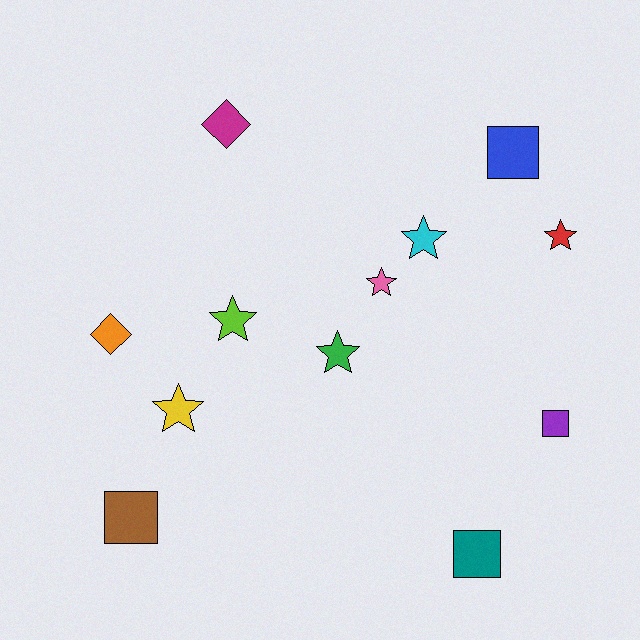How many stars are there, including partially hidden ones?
There are 6 stars.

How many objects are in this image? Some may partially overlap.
There are 12 objects.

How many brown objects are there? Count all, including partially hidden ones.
There is 1 brown object.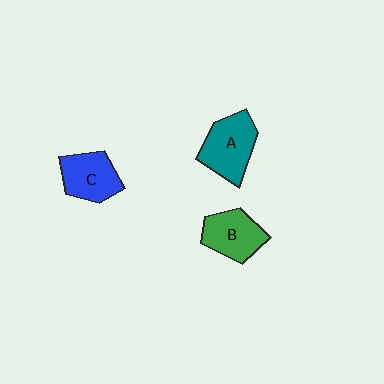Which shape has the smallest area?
Shape C (blue).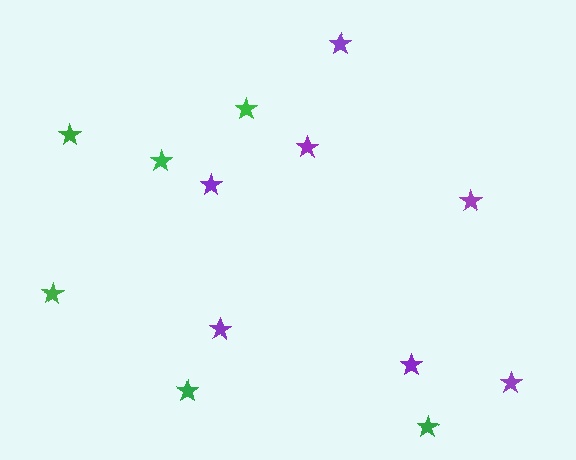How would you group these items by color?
There are 2 groups: one group of green stars (6) and one group of purple stars (7).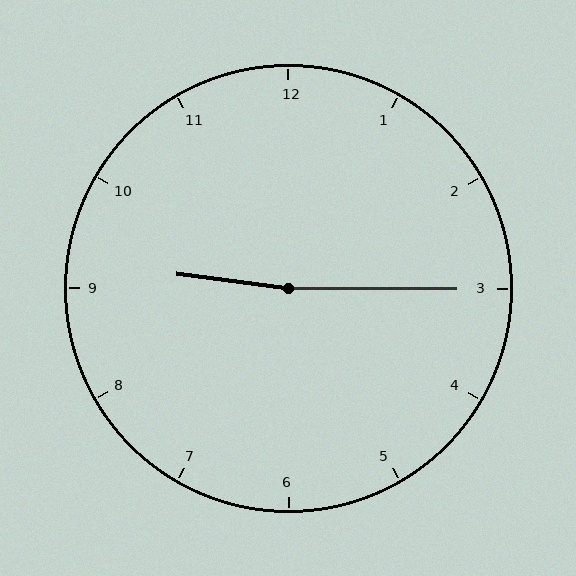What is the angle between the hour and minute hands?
Approximately 172 degrees.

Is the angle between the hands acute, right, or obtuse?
It is obtuse.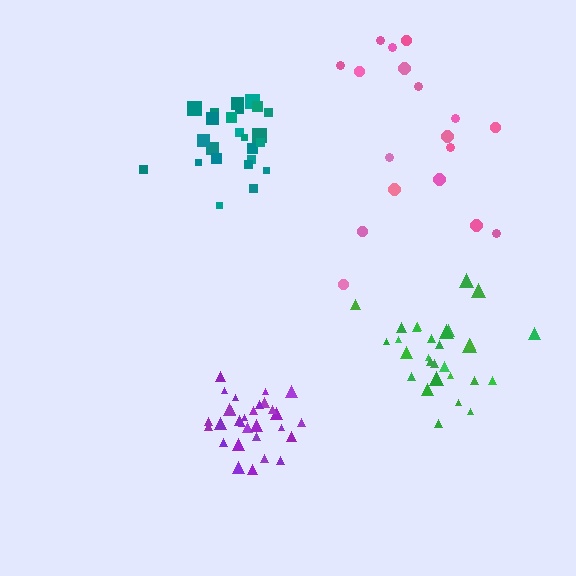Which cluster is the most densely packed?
Purple.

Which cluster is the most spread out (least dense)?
Pink.